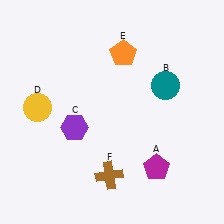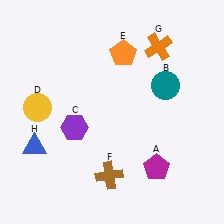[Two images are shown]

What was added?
An orange cross (G), a blue triangle (H) were added in Image 2.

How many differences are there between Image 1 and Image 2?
There are 2 differences between the two images.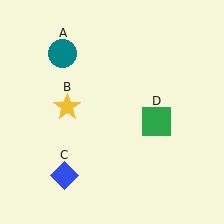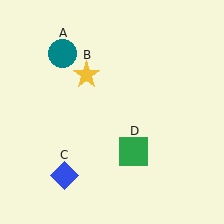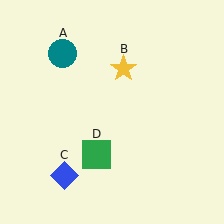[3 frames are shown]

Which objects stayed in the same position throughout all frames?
Teal circle (object A) and blue diamond (object C) remained stationary.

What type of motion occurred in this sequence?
The yellow star (object B), green square (object D) rotated clockwise around the center of the scene.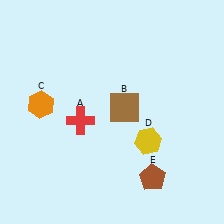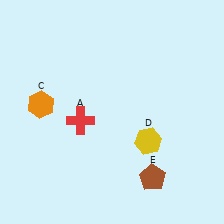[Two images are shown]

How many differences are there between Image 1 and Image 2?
There is 1 difference between the two images.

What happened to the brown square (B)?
The brown square (B) was removed in Image 2. It was in the top-right area of Image 1.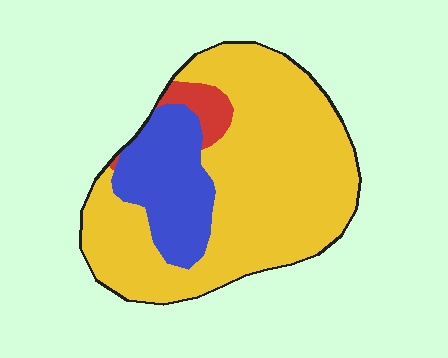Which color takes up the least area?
Red, at roughly 5%.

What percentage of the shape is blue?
Blue takes up less than a quarter of the shape.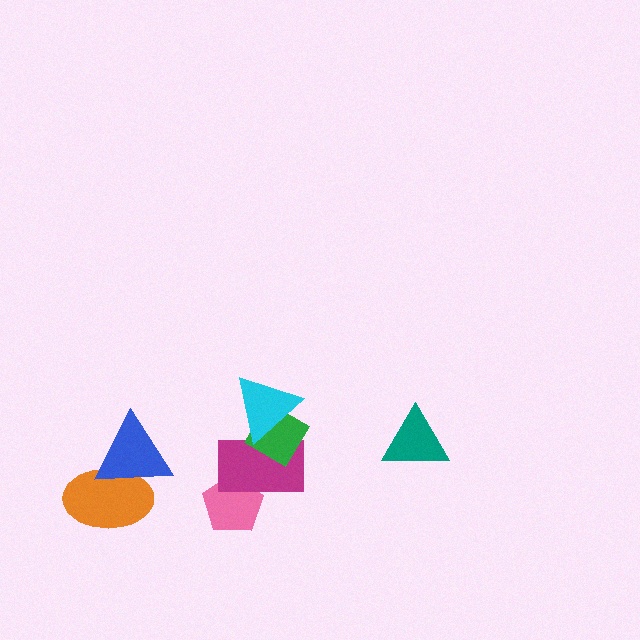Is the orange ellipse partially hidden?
Yes, it is partially covered by another shape.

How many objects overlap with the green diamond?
2 objects overlap with the green diamond.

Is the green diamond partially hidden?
Yes, it is partially covered by another shape.